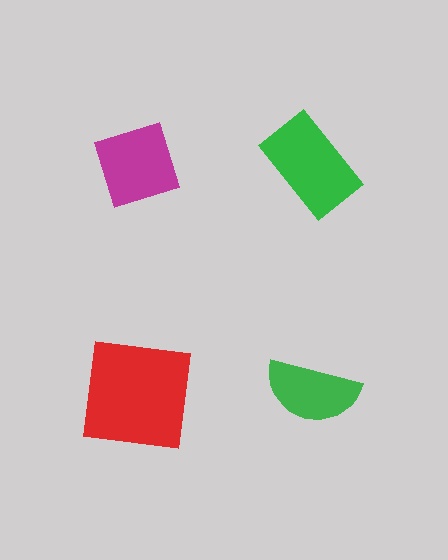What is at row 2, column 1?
A red square.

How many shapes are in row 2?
2 shapes.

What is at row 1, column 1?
A magenta diamond.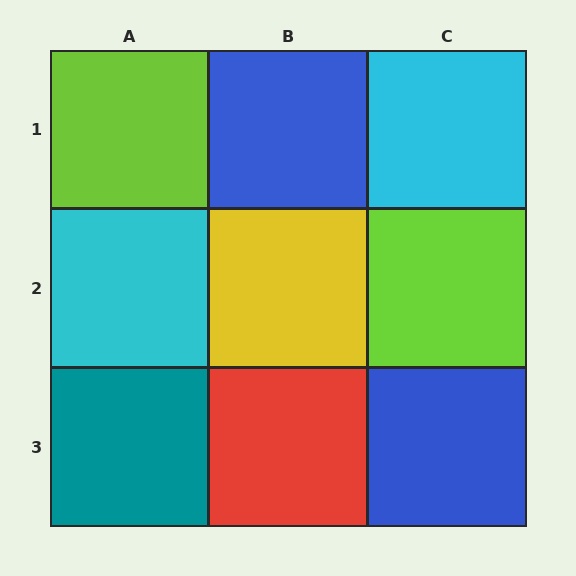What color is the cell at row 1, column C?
Cyan.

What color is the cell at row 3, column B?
Red.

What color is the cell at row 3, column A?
Teal.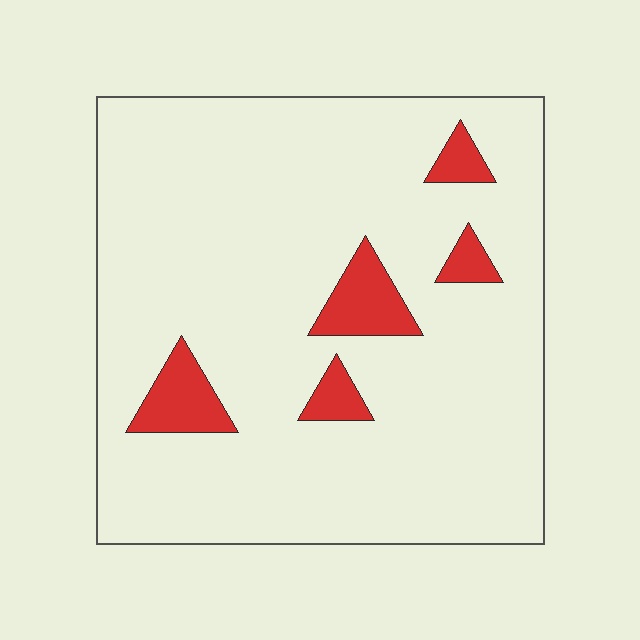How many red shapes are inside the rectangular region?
5.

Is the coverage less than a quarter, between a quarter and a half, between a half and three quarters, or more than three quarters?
Less than a quarter.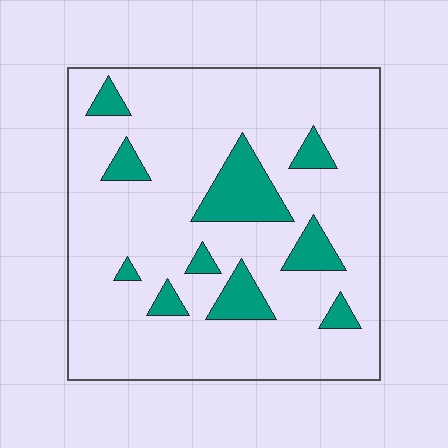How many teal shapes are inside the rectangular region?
10.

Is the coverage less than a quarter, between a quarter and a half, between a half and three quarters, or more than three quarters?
Less than a quarter.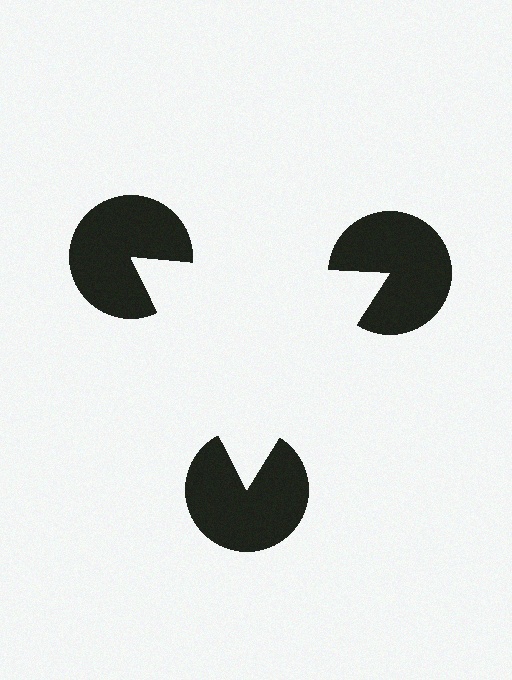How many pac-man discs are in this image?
There are 3 — one at each vertex of the illusory triangle.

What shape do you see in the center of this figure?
An illusory triangle — its edges are inferred from the aligned wedge cuts in the pac-man discs, not physically drawn.